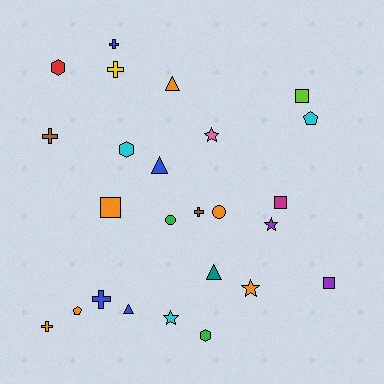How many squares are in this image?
There are 4 squares.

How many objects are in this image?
There are 25 objects.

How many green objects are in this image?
There are 2 green objects.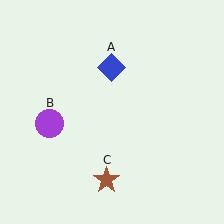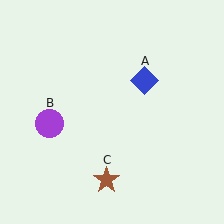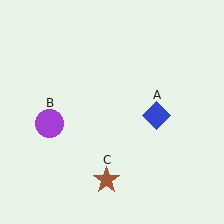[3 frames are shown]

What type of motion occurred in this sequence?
The blue diamond (object A) rotated clockwise around the center of the scene.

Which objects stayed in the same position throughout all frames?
Purple circle (object B) and brown star (object C) remained stationary.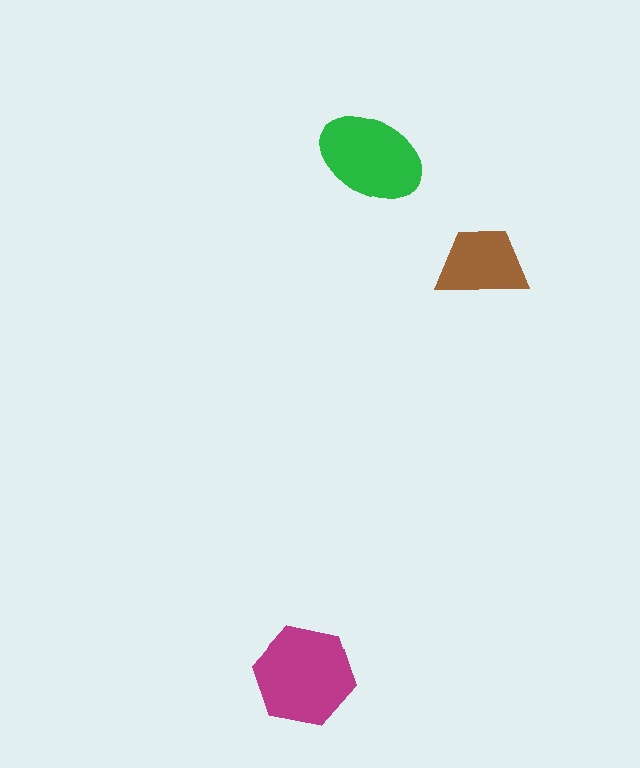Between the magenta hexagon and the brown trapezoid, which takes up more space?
The magenta hexagon.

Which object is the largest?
The magenta hexagon.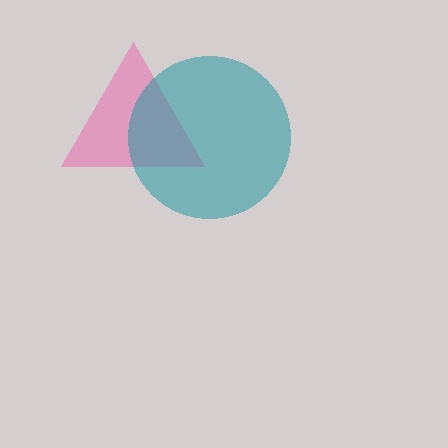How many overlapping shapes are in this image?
There are 2 overlapping shapes in the image.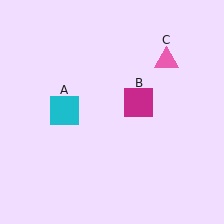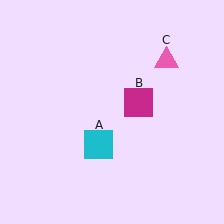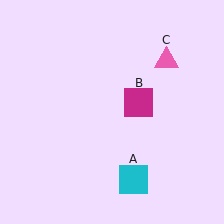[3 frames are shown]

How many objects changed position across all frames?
1 object changed position: cyan square (object A).